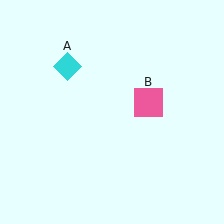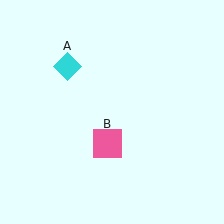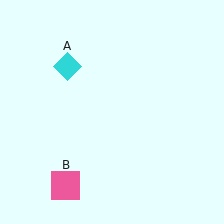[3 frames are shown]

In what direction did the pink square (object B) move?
The pink square (object B) moved down and to the left.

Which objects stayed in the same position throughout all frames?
Cyan diamond (object A) remained stationary.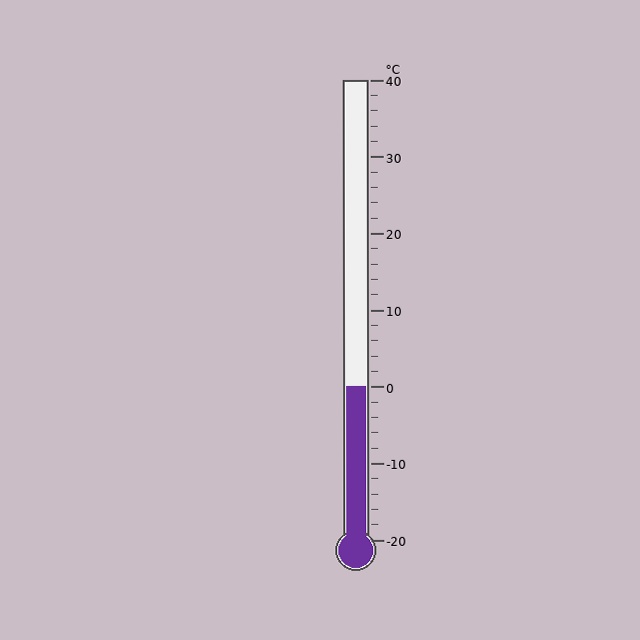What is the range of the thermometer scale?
The thermometer scale ranges from -20°C to 40°C.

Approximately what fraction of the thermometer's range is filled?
The thermometer is filled to approximately 35% of its range.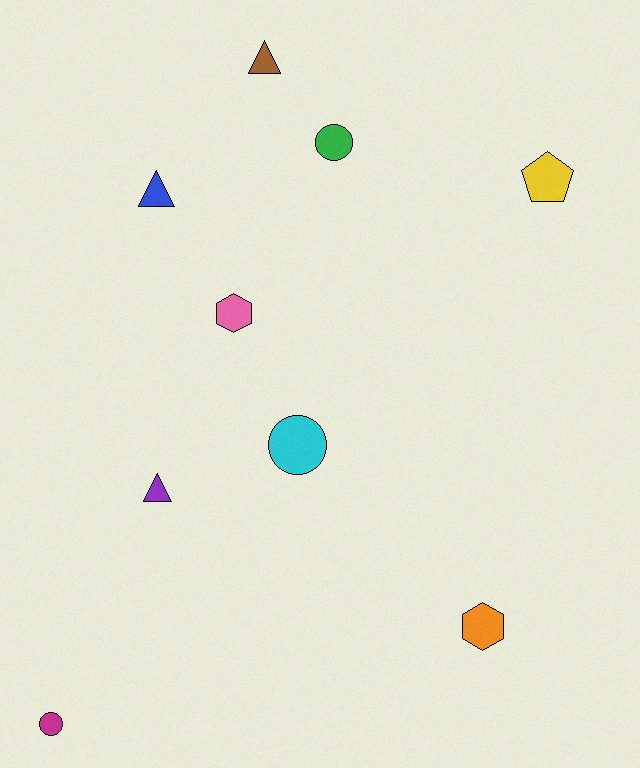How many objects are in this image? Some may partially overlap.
There are 9 objects.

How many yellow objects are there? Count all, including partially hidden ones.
There is 1 yellow object.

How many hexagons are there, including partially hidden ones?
There are 2 hexagons.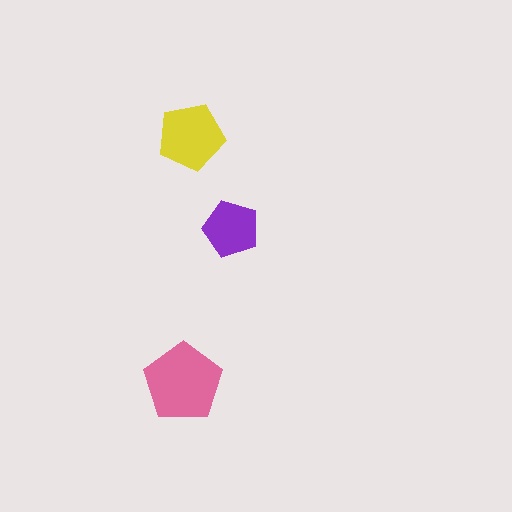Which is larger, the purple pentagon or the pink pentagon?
The pink one.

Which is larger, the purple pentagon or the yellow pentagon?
The yellow one.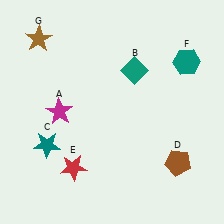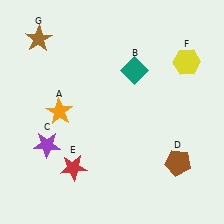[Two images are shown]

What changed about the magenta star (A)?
In Image 1, A is magenta. In Image 2, it changed to orange.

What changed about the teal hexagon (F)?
In Image 1, F is teal. In Image 2, it changed to yellow.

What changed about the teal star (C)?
In Image 1, C is teal. In Image 2, it changed to purple.